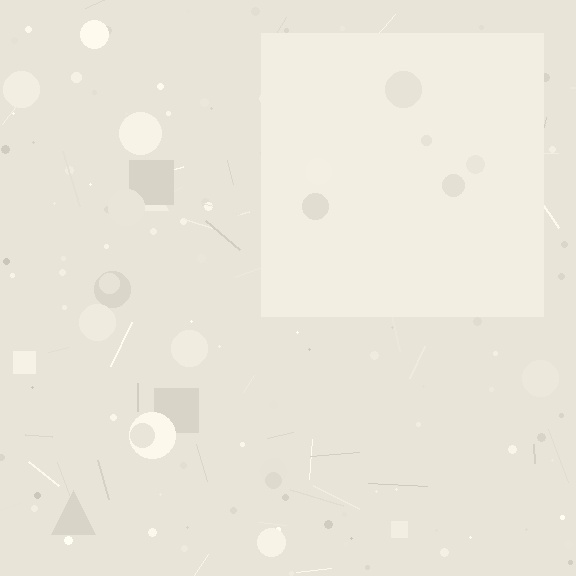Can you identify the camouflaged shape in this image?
The camouflaged shape is a square.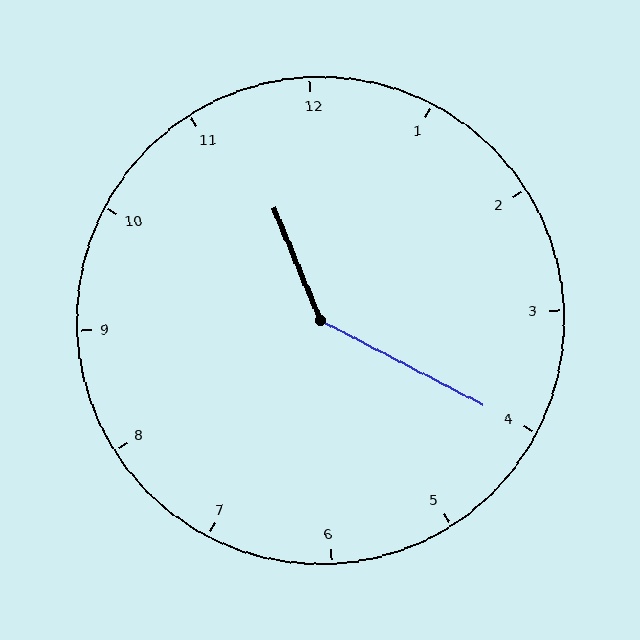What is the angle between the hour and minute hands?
Approximately 140 degrees.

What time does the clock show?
11:20.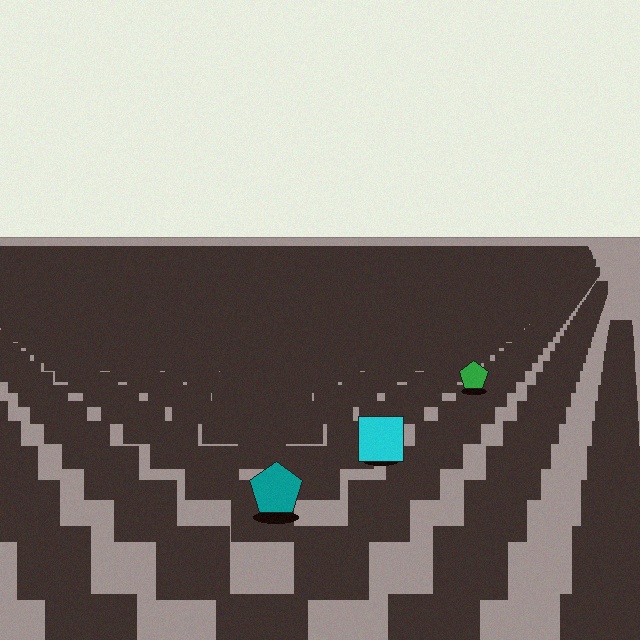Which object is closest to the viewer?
The teal pentagon is closest. The texture marks near it are larger and more spread out.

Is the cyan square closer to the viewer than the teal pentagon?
No. The teal pentagon is closer — you can tell from the texture gradient: the ground texture is coarser near it.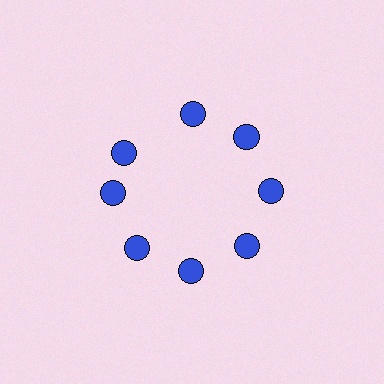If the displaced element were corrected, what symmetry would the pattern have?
It would have 8-fold rotational symmetry — the pattern would map onto itself every 45 degrees.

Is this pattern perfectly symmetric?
No. The 8 blue circles are arranged in a ring, but one element near the 10 o'clock position is rotated out of alignment along the ring, breaking the 8-fold rotational symmetry.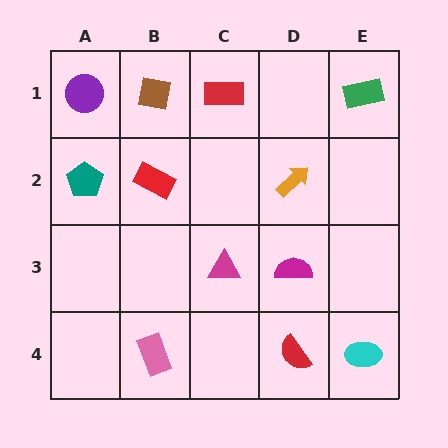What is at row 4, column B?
A pink rectangle.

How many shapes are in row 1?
4 shapes.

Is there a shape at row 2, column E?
No, that cell is empty.